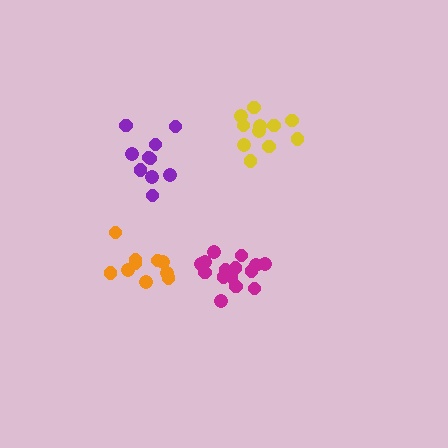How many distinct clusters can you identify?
There are 4 distinct clusters.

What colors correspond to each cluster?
The clusters are colored: purple, yellow, magenta, orange.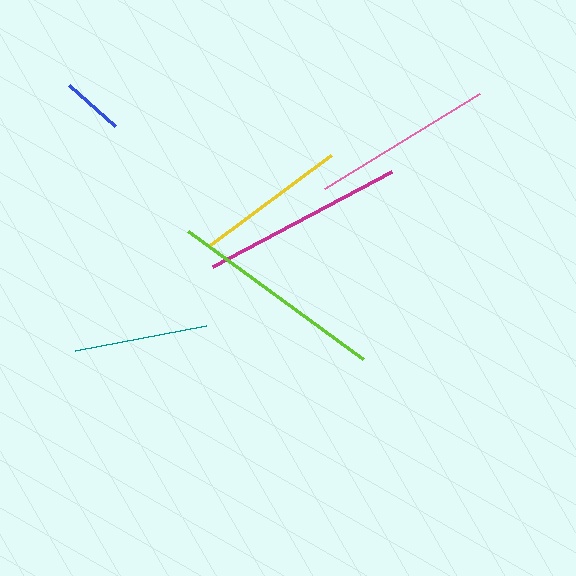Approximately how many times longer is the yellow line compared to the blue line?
The yellow line is approximately 2.5 times the length of the blue line.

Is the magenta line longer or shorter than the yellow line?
The magenta line is longer than the yellow line.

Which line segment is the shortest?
The blue line is the shortest at approximately 61 pixels.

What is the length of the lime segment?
The lime segment is approximately 217 pixels long.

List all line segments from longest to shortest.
From longest to shortest: lime, magenta, pink, yellow, teal, blue.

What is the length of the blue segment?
The blue segment is approximately 61 pixels long.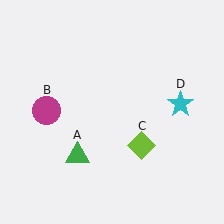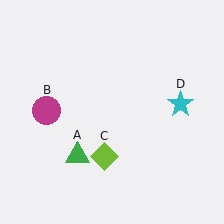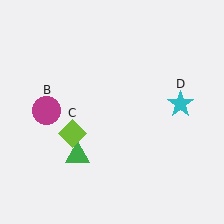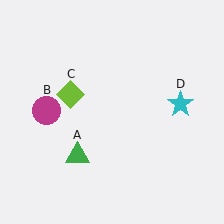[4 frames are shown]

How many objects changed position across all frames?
1 object changed position: lime diamond (object C).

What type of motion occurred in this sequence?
The lime diamond (object C) rotated clockwise around the center of the scene.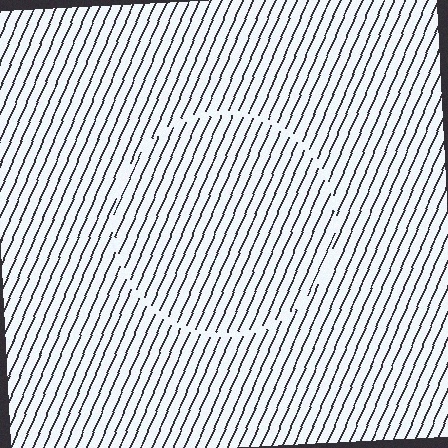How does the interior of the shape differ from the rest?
The interior of the shape contains the same grating, shifted by half a period — the contour is defined by the phase discontinuity where line-ends from the inner and outer gratings abut.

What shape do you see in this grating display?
An illusory circle. The interior of the shape contains the same grating, shifted by half a period — the contour is defined by the phase discontinuity where line-ends from the inner and outer gratings abut.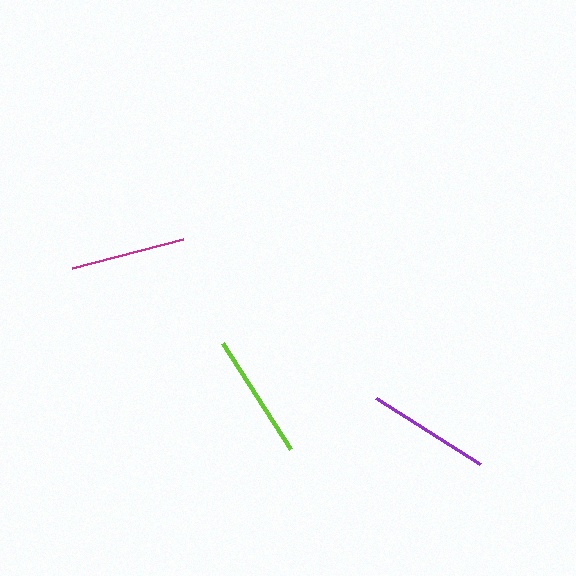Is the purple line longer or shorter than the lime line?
The lime line is longer than the purple line.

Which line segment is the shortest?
The magenta line is the shortest at approximately 114 pixels.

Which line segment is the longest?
The lime line is the longest at approximately 126 pixels.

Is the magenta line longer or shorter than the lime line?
The lime line is longer than the magenta line.